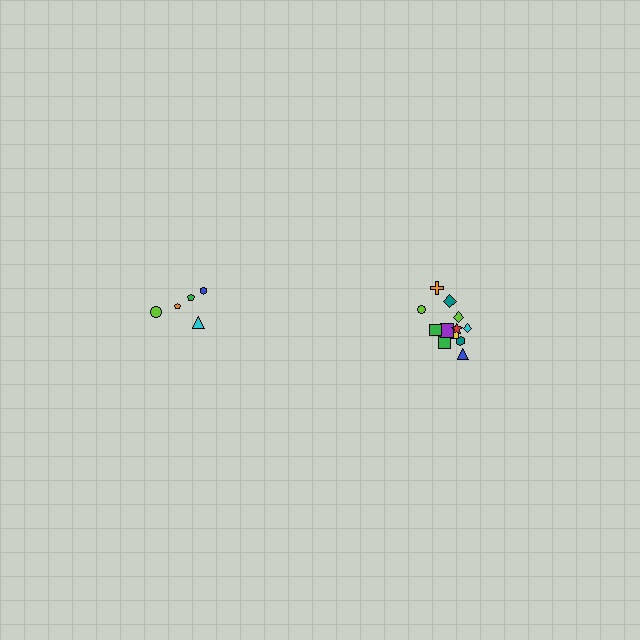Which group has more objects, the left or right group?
The right group.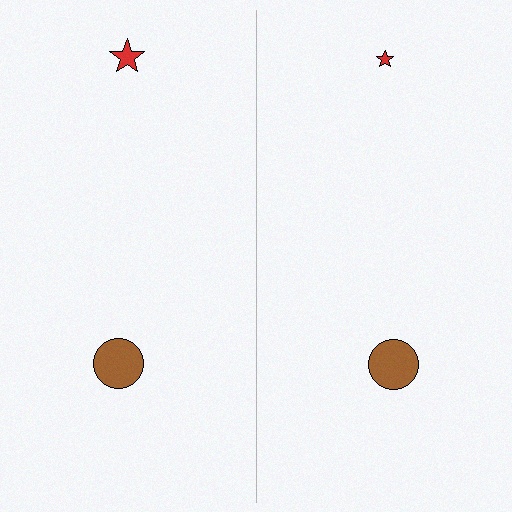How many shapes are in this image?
There are 4 shapes in this image.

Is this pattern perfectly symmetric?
No, the pattern is not perfectly symmetric. The red star on the right side has a different size than its mirror counterpart.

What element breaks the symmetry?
The red star on the right side has a different size than its mirror counterpart.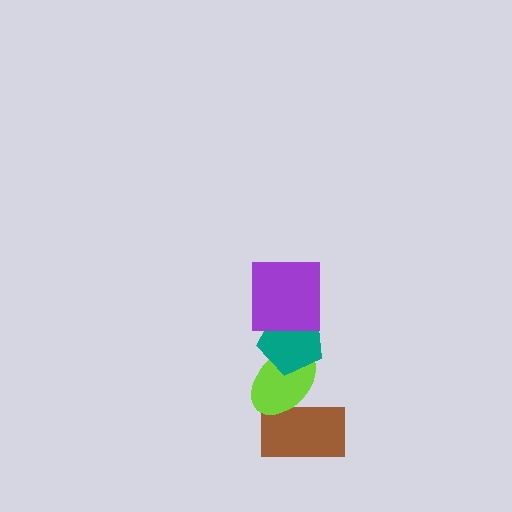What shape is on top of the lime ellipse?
The teal pentagon is on top of the lime ellipse.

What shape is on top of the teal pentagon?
The purple square is on top of the teal pentagon.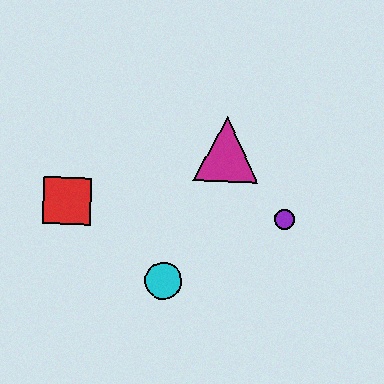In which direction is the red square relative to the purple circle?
The red square is to the left of the purple circle.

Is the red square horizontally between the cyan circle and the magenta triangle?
No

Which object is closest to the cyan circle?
The red square is closest to the cyan circle.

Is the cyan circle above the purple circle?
No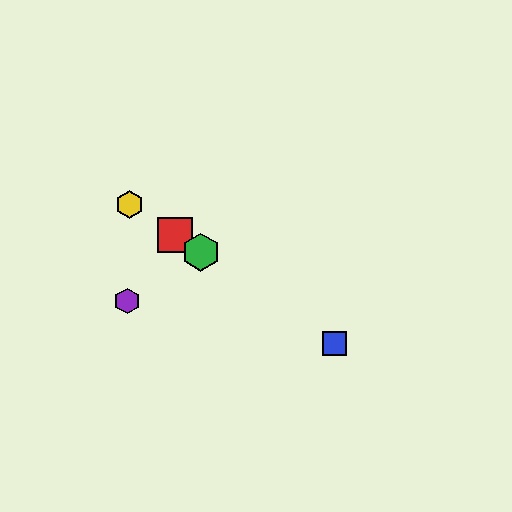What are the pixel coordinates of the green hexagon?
The green hexagon is at (201, 252).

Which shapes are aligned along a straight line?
The red square, the blue square, the green hexagon, the yellow hexagon are aligned along a straight line.